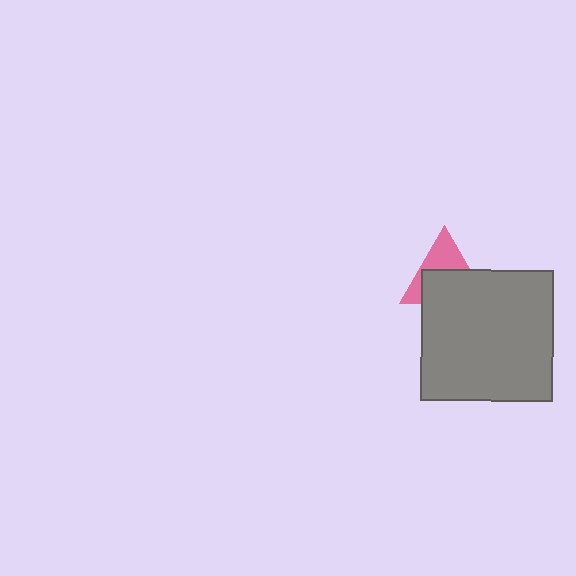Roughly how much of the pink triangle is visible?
A small part of it is visible (roughly 43%).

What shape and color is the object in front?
The object in front is a gray square.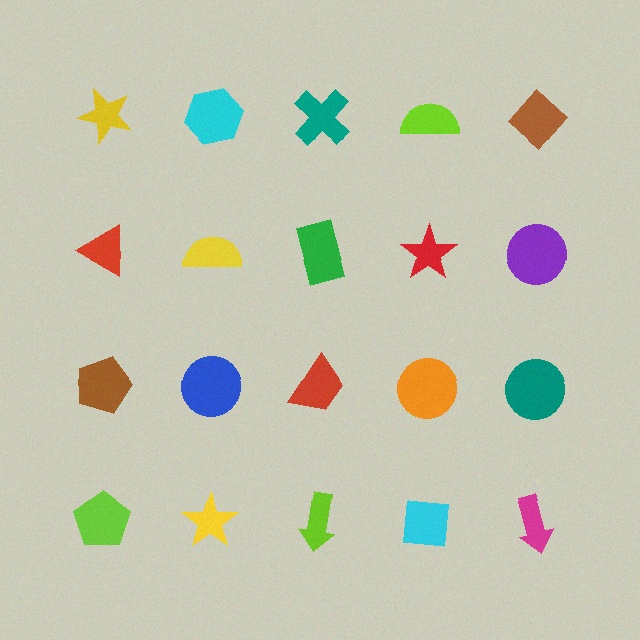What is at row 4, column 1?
A lime pentagon.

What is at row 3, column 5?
A teal circle.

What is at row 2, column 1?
A red triangle.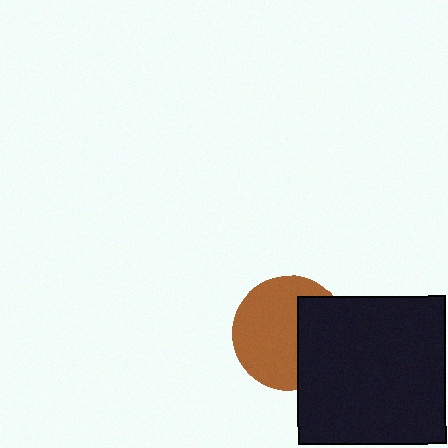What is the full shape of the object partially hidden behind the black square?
The partially hidden object is a brown circle.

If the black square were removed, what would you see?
You would see the complete brown circle.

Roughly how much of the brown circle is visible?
About half of it is visible (roughly 63%).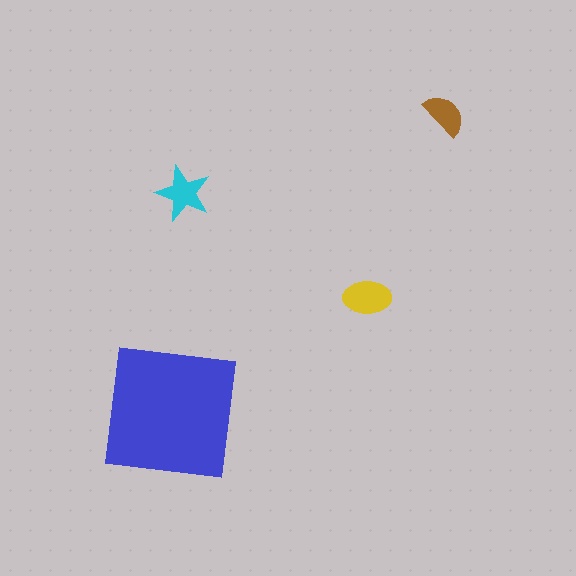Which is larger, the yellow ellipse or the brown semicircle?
The yellow ellipse.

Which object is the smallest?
The brown semicircle.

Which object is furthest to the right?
The brown semicircle is rightmost.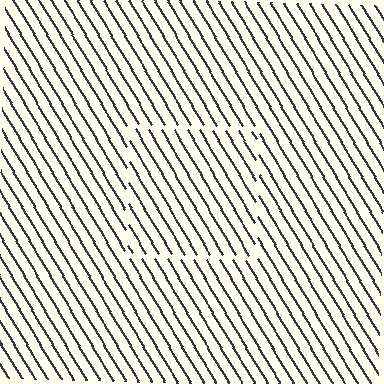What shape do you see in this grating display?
An illusory square. The interior of the shape contains the same grating, shifted by half a period — the contour is defined by the phase discontinuity where line-ends from the inner and outer gratings abut.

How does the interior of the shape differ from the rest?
The interior of the shape contains the same grating, shifted by half a period — the contour is defined by the phase discontinuity where line-ends from the inner and outer gratings abut.